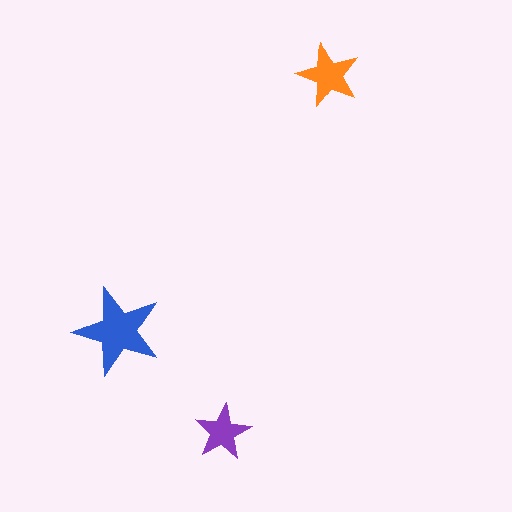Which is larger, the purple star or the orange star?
The orange one.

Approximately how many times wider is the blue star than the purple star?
About 1.5 times wider.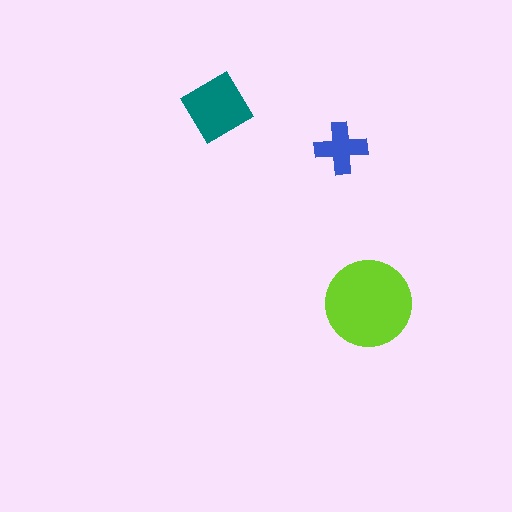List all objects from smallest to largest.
The blue cross, the teal diamond, the lime circle.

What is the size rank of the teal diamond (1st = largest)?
2nd.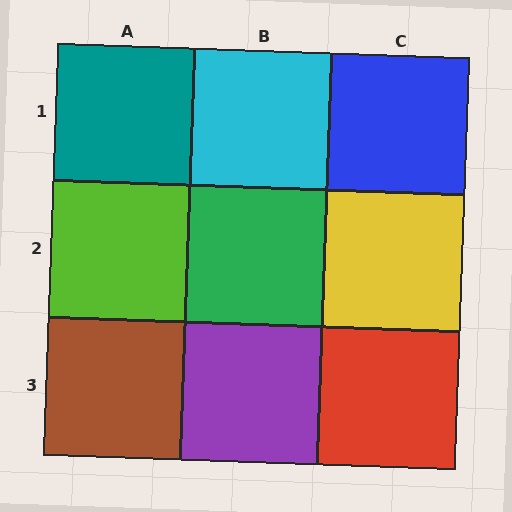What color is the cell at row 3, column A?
Brown.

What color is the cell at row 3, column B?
Purple.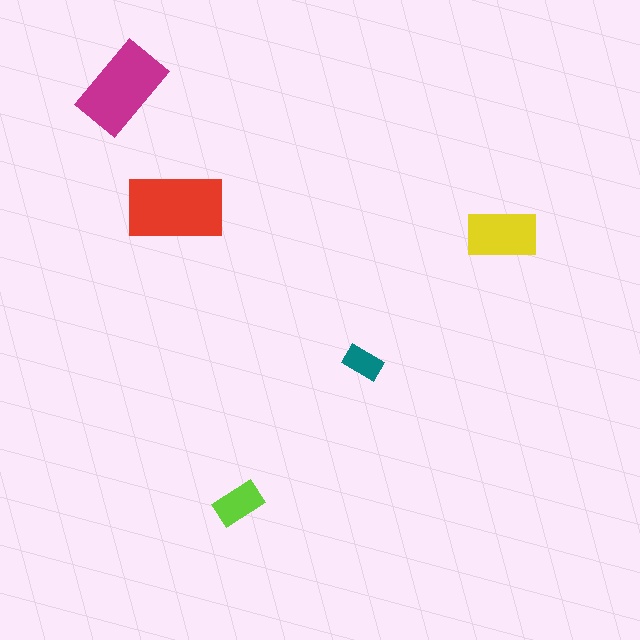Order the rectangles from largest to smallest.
the red one, the magenta one, the yellow one, the lime one, the teal one.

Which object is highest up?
The magenta rectangle is topmost.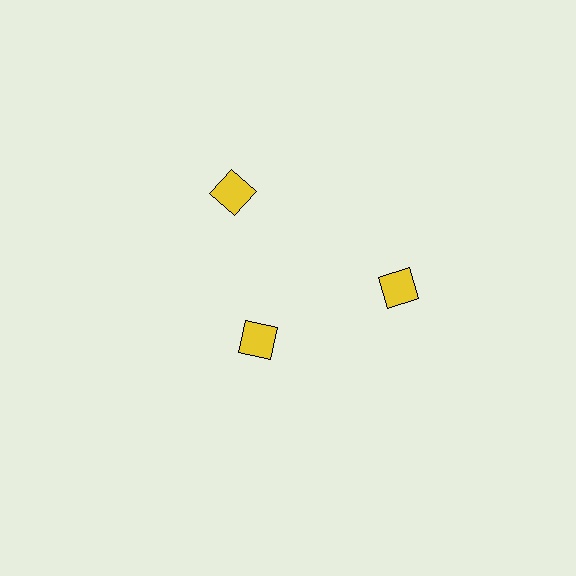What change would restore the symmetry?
The symmetry would be restored by moving it outward, back onto the ring so that all 3 diamonds sit at equal angles and equal distance from the center.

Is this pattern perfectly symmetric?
No. The 3 yellow diamonds are arranged in a ring, but one element near the 7 o'clock position is pulled inward toward the center, breaking the 3-fold rotational symmetry.